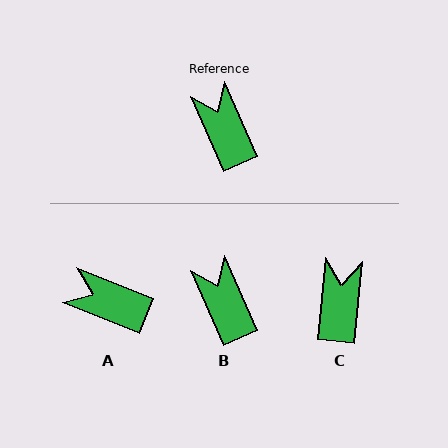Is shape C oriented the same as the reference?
No, it is off by about 30 degrees.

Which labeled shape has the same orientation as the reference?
B.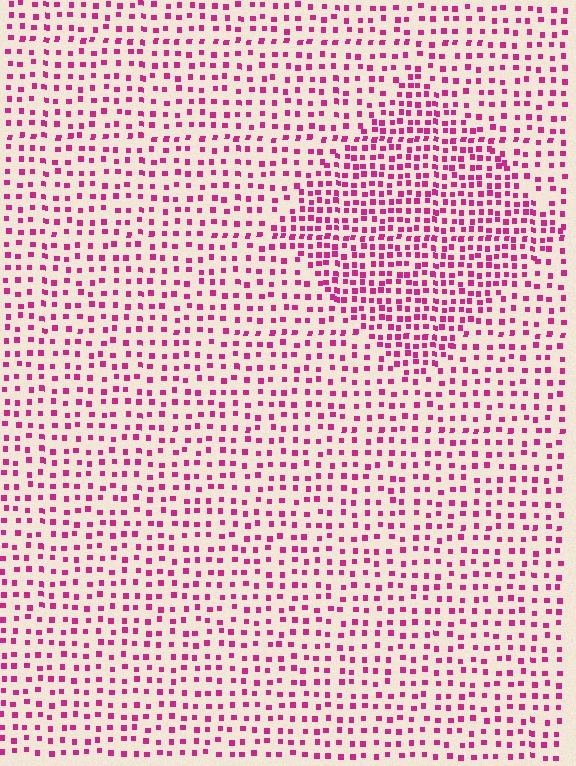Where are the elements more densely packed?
The elements are more densely packed inside the diamond boundary.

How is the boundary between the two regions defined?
The boundary is defined by a change in element density (approximately 1.8x ratio). All elements are the same color, size, and shape.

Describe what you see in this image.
The image contains small magenta elements arranged at two different densities. A diamond-shaped region is visible where the elements are more densely packed than the surrounding area.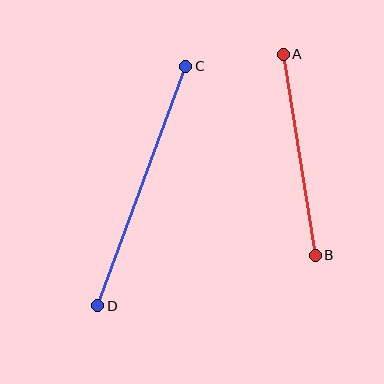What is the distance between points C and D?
The distance is approximately 255 pixels.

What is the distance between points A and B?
The distance is approximately 204 pixels.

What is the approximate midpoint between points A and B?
The midpoint is at approximately (299, 155) pixels.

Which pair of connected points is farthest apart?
Points C and D are farthest apart.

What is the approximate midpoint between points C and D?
The midpoint is at approximately (142, 186) pixels.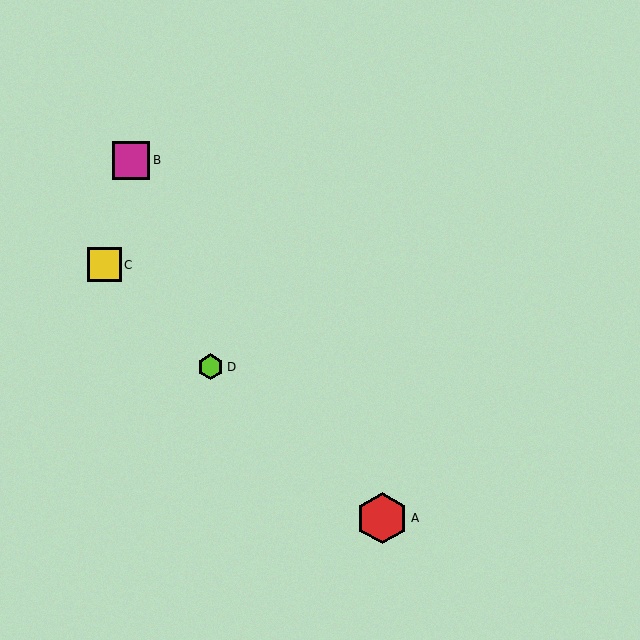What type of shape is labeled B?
Shape B is a magenta square.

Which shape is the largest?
The red hexagon (labeled A) is the largest.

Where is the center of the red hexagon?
The center of the red hexagon is at (382, 518).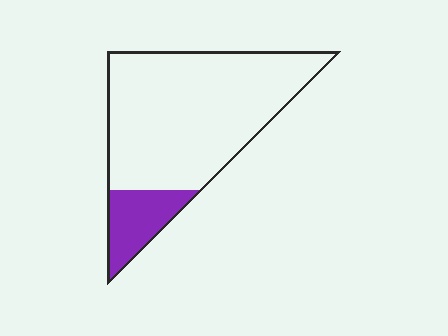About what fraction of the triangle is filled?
About one sixth (1/6).